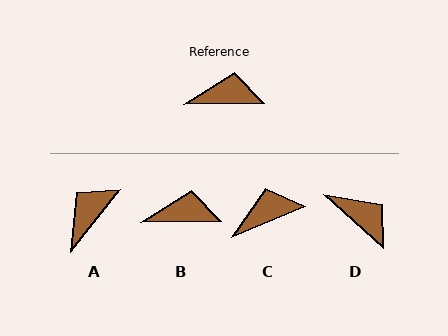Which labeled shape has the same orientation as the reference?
B.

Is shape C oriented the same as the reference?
No, it is off by about 23 degrees.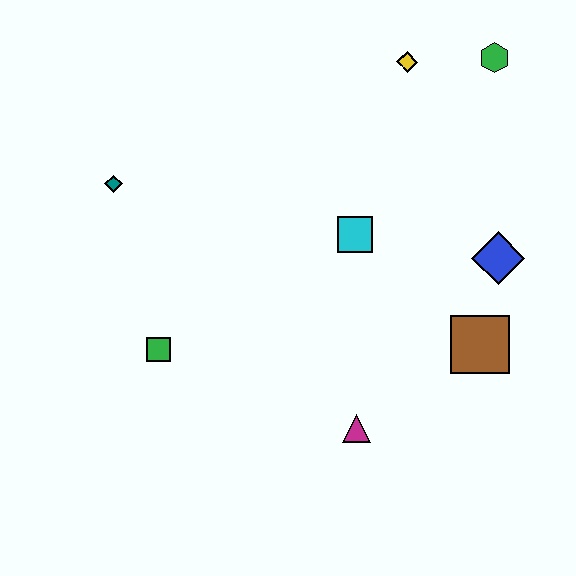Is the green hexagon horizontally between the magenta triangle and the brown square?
No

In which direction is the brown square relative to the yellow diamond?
The brown square is below the yellow diamond.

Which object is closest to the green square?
The teal diamond is closest to the green square.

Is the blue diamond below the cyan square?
Yes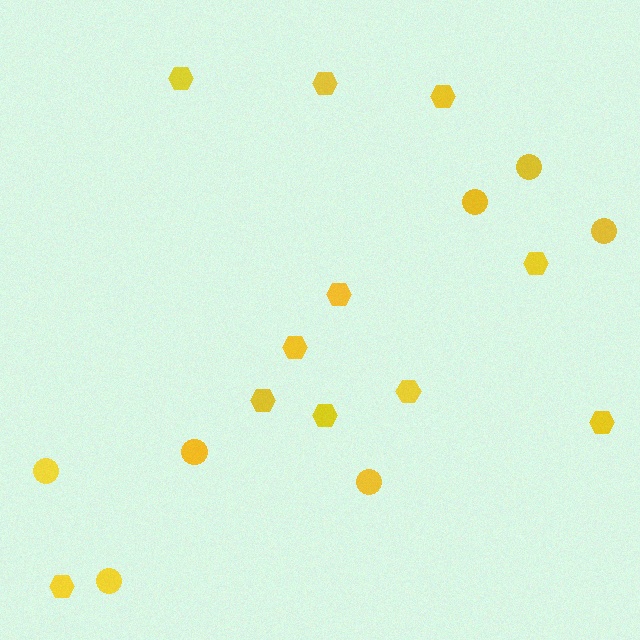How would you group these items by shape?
There are 2 groups: one group of hexagons (11) and one group of circles (7).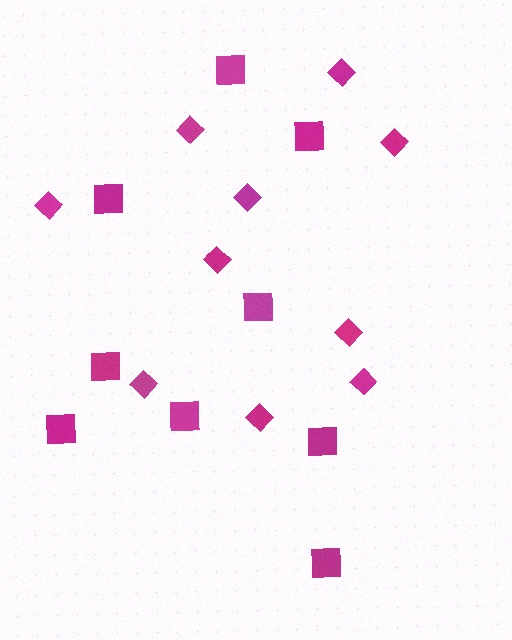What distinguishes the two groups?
There are 2 groups: one group of squares (9) and one group of diamonds (10).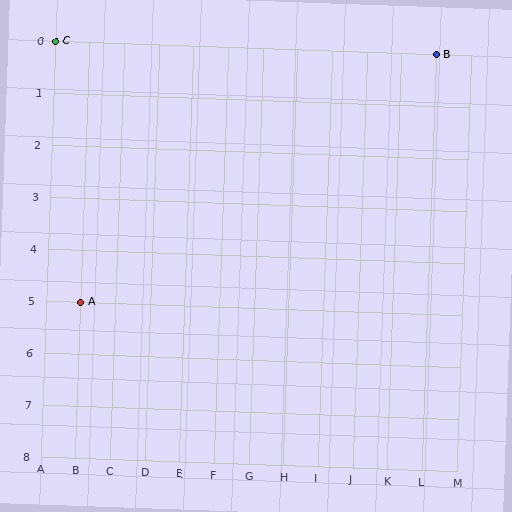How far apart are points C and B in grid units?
Points C and B are 11 columns apart.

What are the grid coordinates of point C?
Point C is at grid coordinates (A, 0).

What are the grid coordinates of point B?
Point B is at grid coordinates (L, 0).